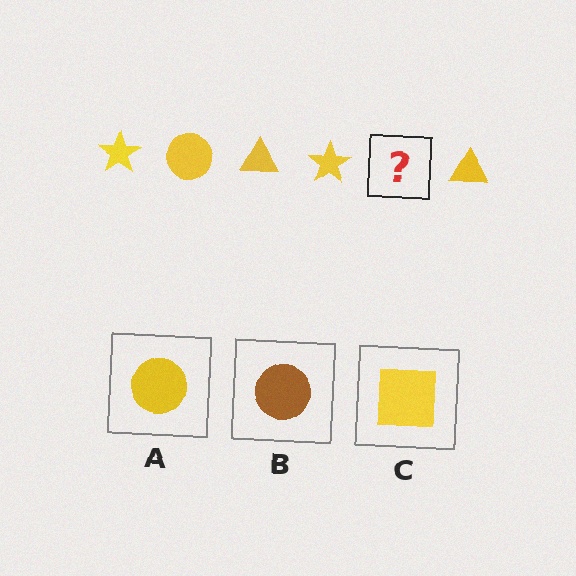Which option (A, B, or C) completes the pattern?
A.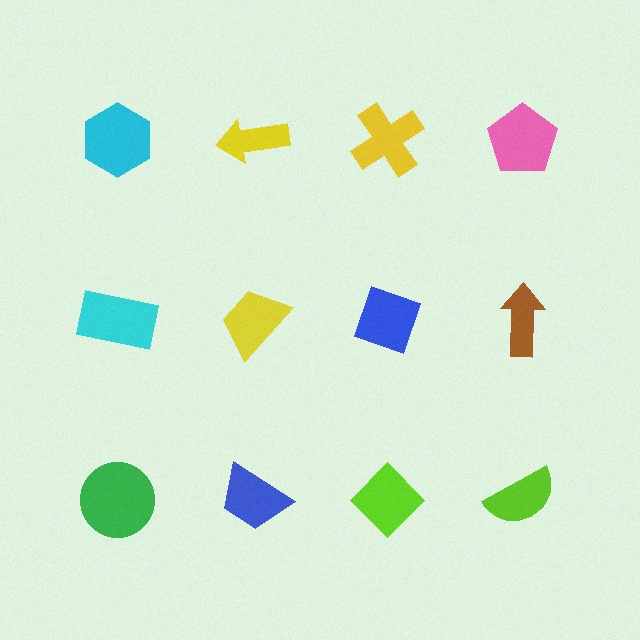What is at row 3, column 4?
A lime semicircle.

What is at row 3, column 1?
A green circle.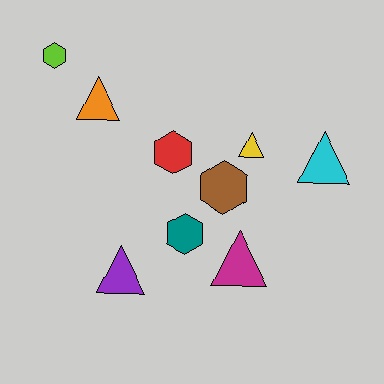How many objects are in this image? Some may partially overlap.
There are 9 objects.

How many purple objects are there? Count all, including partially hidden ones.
There is 1 purple object.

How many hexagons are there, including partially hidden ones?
There are 4 hexagons.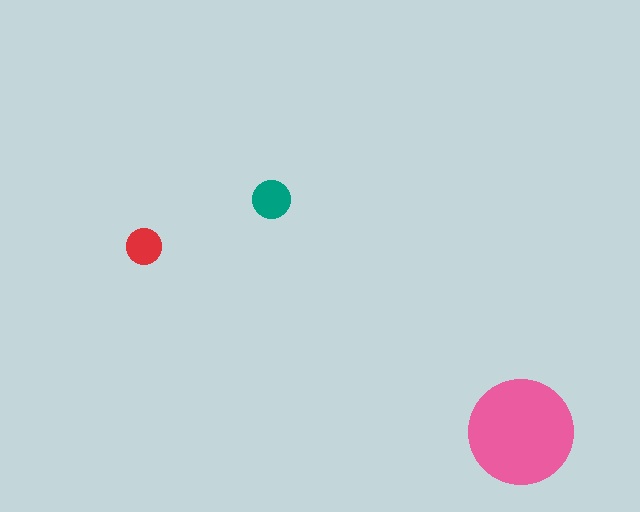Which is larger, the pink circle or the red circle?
The pink one.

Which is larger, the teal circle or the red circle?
The teal one.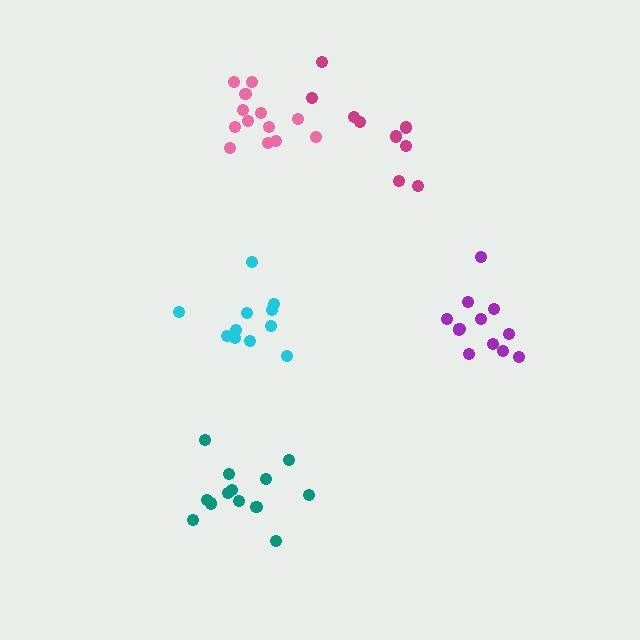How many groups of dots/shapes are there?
There are 5 groups.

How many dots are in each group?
Group 1: 13 dots, Group 2: 12 dots, Group 3: 11 dots, Group 4: 9 dots, Group 5: 13 dots (58 total).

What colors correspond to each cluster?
The clusters are colored: pink, purple, cyan, magenta, teal.